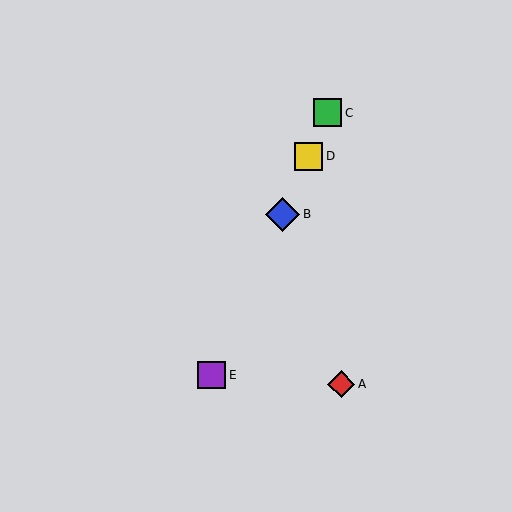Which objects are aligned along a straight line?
Objects B, C, D, E are aligned along a straight line.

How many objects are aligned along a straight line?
4 objects (B, C, D, E) are aligned along a straight line.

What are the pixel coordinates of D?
Object D is at (308, 156).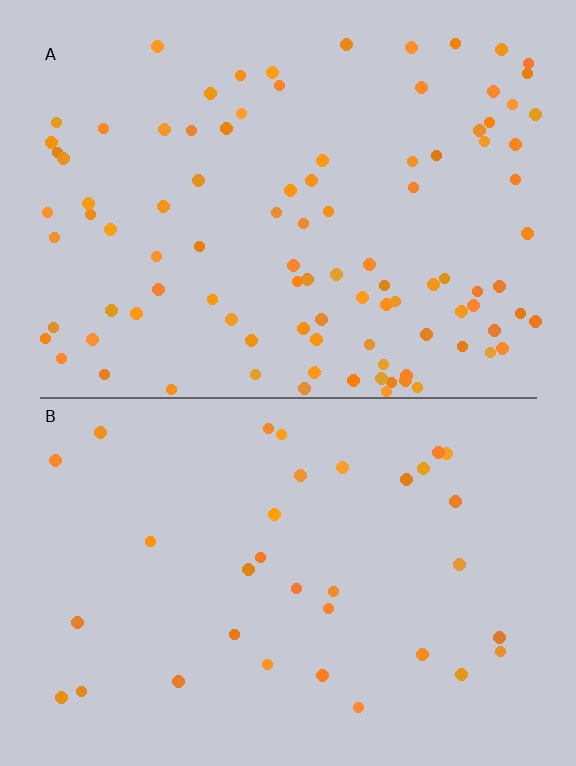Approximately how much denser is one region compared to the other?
Approximately 2.9× — region A over region B.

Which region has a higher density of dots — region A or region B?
A (the top).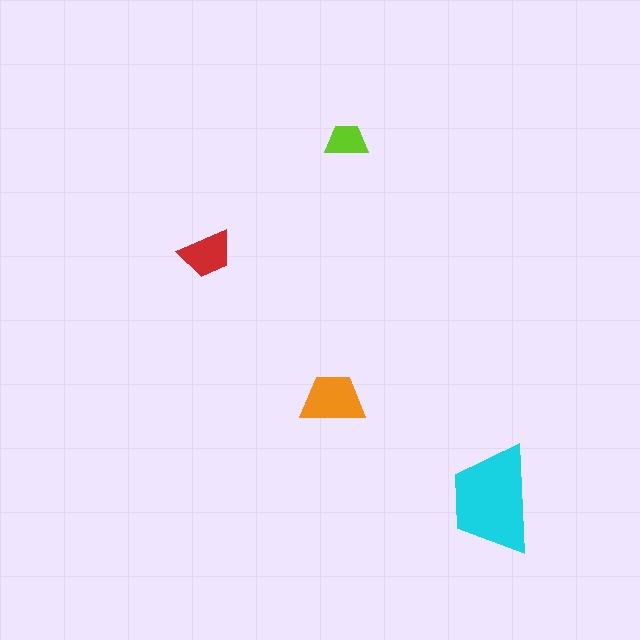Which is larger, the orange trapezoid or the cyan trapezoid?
The cyan one.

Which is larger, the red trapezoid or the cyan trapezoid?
The cyan one.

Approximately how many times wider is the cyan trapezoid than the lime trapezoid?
About 2.5 times wider.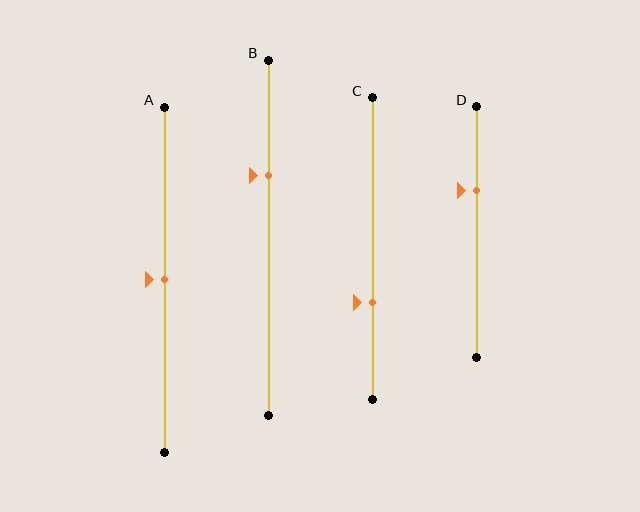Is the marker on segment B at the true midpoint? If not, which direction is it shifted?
No, the marker on segment B is shifted upward by about 18% of the segment length.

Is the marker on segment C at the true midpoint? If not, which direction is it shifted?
No, the marker on segment C is shifted downward by about 18% of the segment length.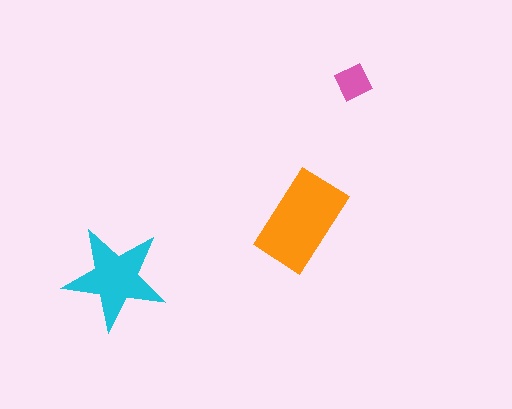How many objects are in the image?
There are 3 objects in the image.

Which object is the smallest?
The pink diamond.